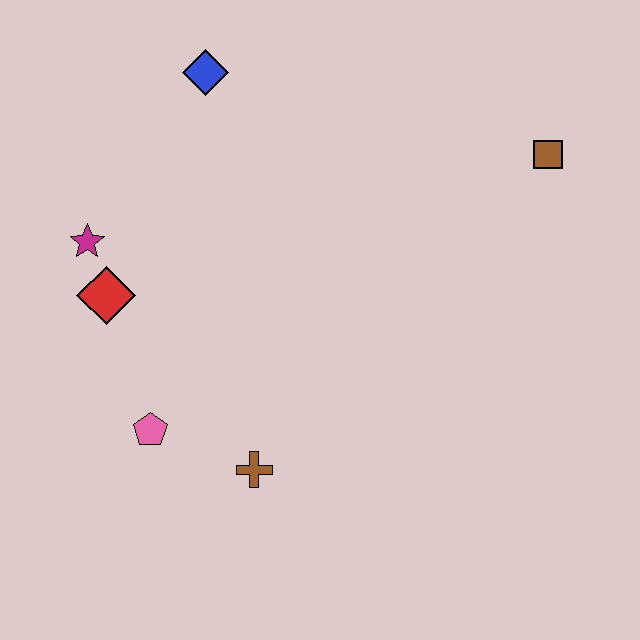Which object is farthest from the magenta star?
The brown square is farthest from the magenta star.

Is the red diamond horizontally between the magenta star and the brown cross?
Yes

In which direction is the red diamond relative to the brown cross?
The red diamond is above the brown cross.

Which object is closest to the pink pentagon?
The brown cross is closest to the pink pentagon.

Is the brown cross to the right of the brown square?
No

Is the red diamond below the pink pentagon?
No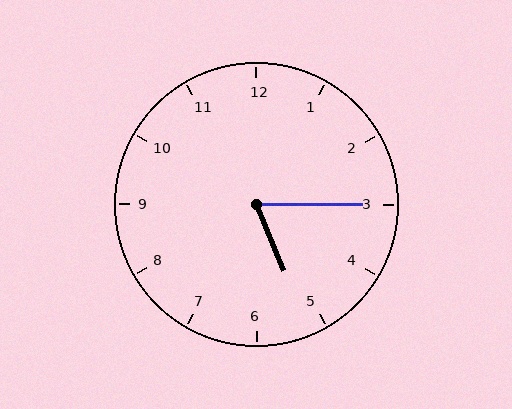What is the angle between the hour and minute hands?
Approximately 68 degrees.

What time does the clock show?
5:15.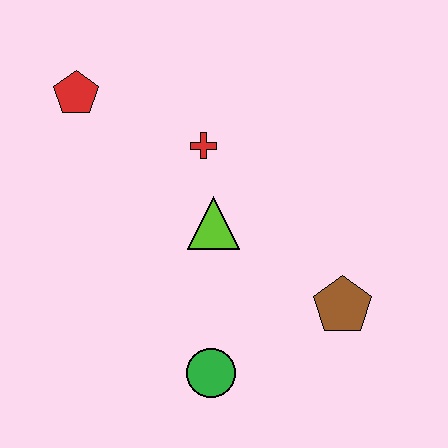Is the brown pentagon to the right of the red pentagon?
Yes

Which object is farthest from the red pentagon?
The brown pentagon is farthest from the red pentagon.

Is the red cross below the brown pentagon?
No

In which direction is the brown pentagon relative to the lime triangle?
The brown pentagon is to the right of the lime triangle.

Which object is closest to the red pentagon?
The red cross is closest to the red pentagon.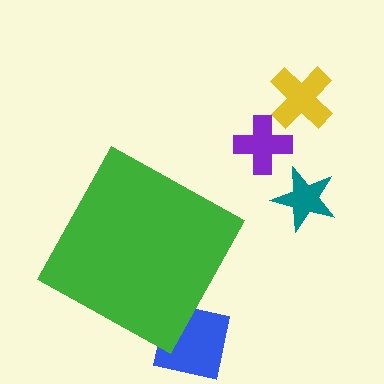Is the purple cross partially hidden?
No, the purple cross is fully visible.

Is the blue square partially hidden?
Yes, the blue square is partially hidden behind the green diamond.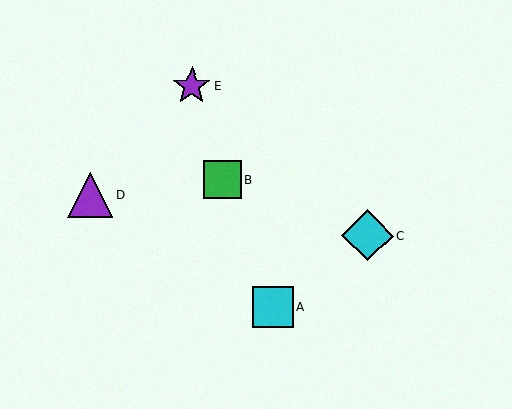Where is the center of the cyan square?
The center of the cyan square is at (272, 307).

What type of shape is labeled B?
Shape B is a green square.